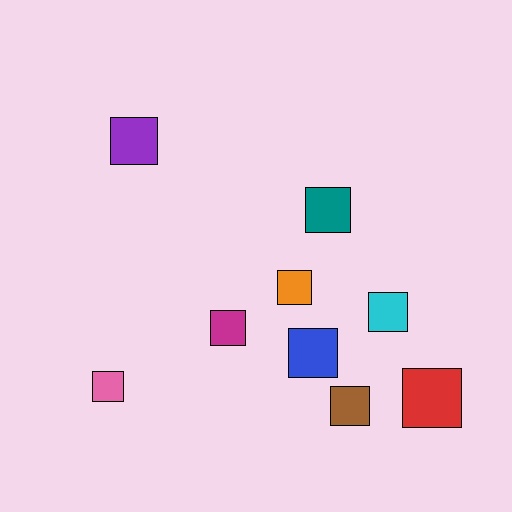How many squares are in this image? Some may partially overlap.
There are 9 squares.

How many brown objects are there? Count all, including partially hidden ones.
There is 1 brown object.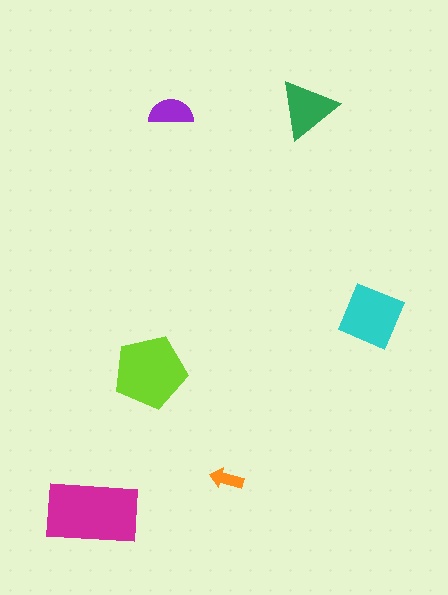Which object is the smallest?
The orange arrow.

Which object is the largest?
The magenta rectangle.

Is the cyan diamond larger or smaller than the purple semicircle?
Larger.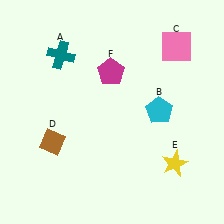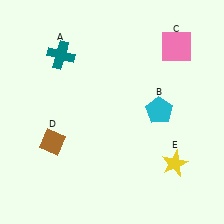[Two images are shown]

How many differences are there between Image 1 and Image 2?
There is 1 difference between the two images.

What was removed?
The magenta pentagon (F) was removed in Image 2.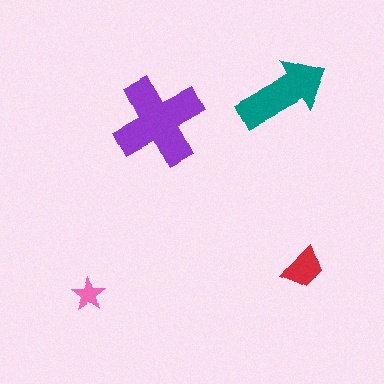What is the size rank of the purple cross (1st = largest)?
1st.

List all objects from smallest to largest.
The pink star, the red trapezoid, the teal arrow, the purple cross.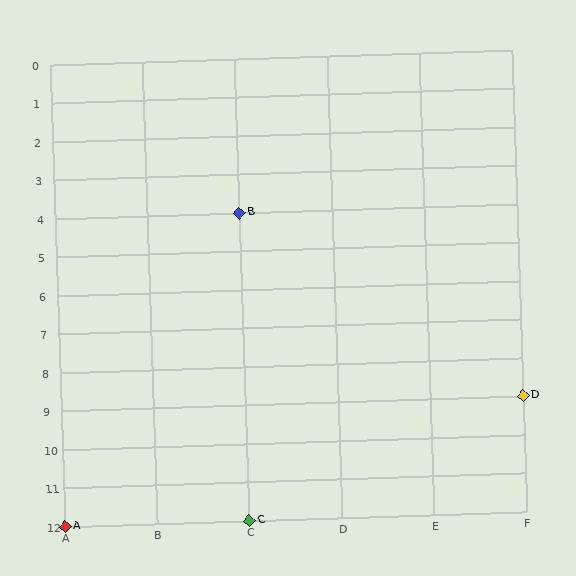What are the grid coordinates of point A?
Point A is at grid coordinates (A, 12).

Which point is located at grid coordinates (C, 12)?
Point C is at (C, 12).